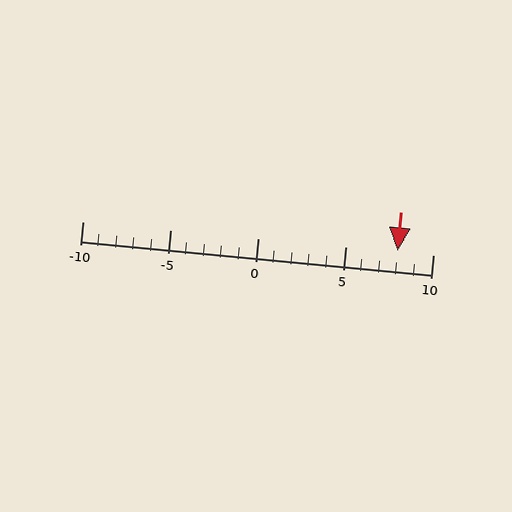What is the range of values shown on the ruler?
The ruler shows values from -10 to 10.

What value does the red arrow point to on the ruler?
The red arrow points to approximately 8.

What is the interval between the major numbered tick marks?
The major tick marks are spaced 5 units apart.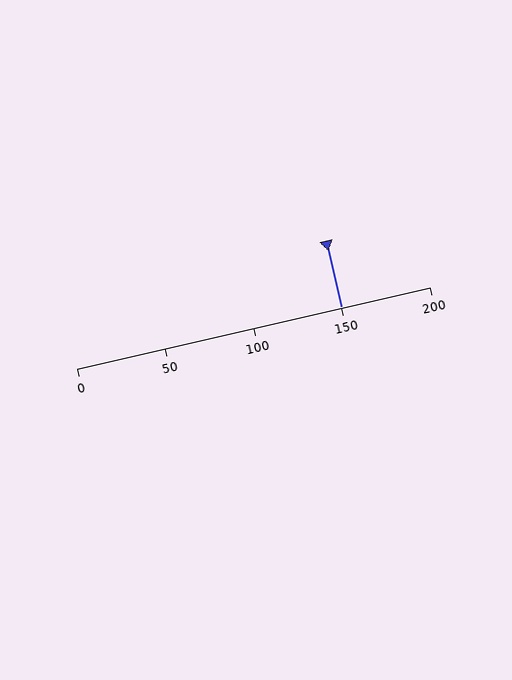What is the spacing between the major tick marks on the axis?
The major ticks are spaced 50 apart.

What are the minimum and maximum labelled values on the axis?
The axis runs from 0 to 200.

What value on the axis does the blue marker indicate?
The marker indicates approximately 150.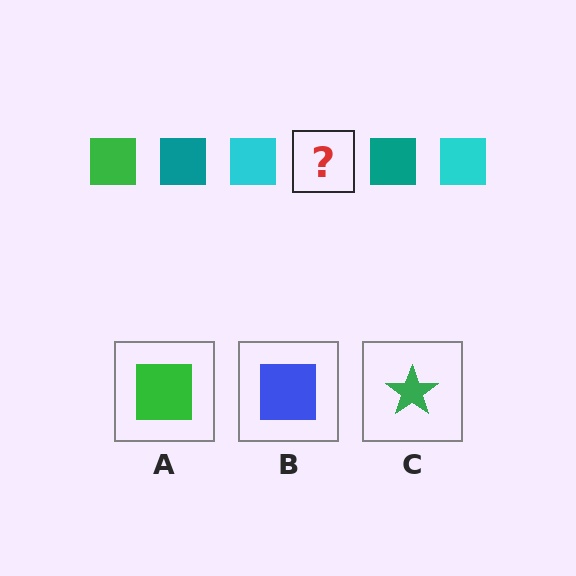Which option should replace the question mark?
Option A.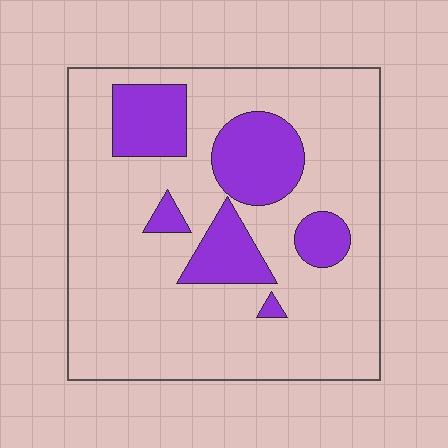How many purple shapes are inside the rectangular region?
6.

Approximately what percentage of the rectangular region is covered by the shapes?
Approximately 20%.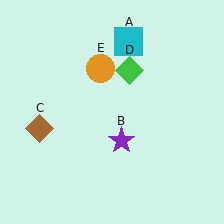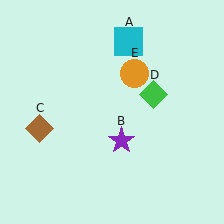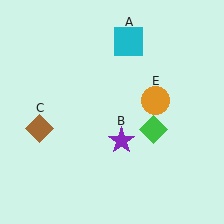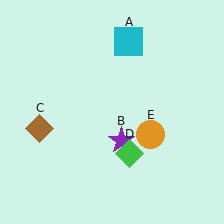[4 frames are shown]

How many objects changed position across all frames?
2 objects changed position: green diamond (object D), orange circle (object E).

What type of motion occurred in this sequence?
The green diamond (object D), orange circle (object E) rotated clockwise around the center of the scene.